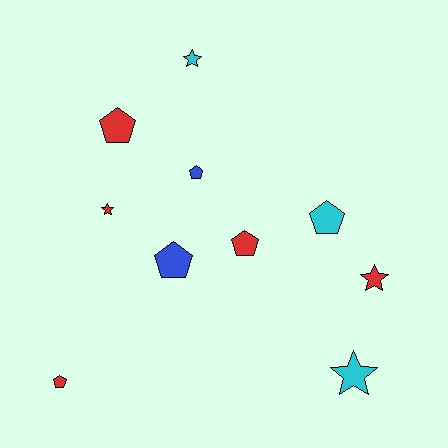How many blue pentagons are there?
There are 2 blue pentagons.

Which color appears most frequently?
Red, with 5 objects.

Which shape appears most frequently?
Pentagon, with 6 objects.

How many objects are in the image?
There are 10 objects.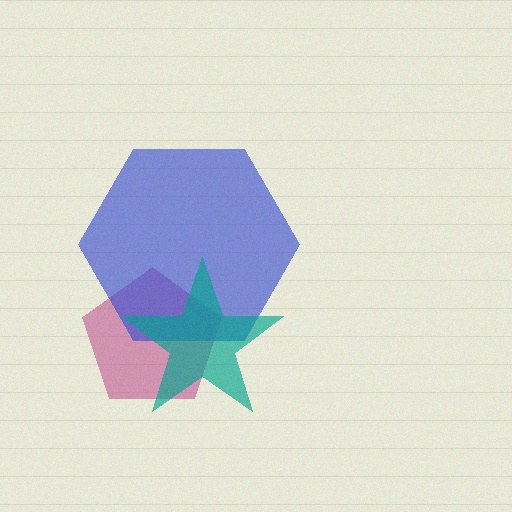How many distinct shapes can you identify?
There are 3 distinct shapes: a magenta pentagon, a blue hexagon, a teal star.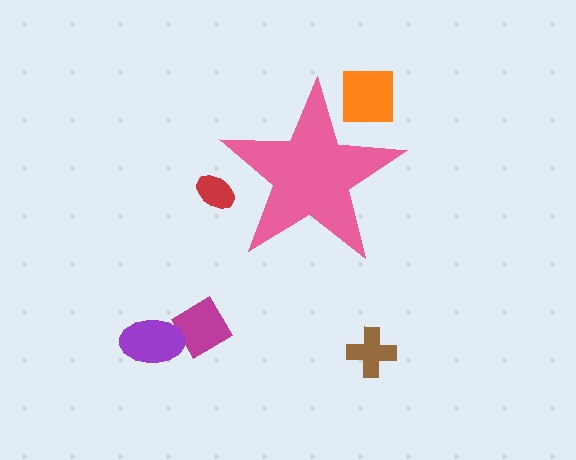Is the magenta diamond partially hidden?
No, the magenta diamond is fully visible.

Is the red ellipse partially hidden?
Yes, the red ellipse is partially hidden behind the pink star.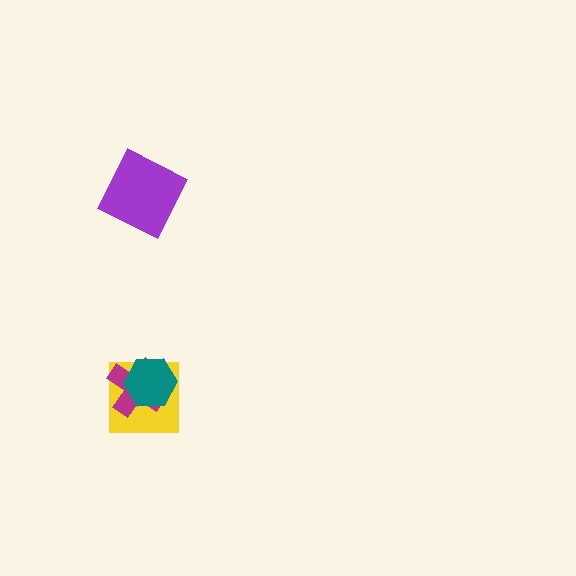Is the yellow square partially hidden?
Yes, it is partially covered by another shape.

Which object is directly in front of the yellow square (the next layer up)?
The magenta cross is directly in front of the yellow square.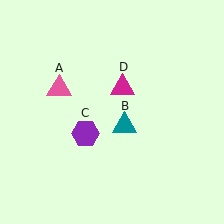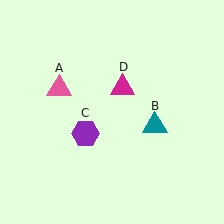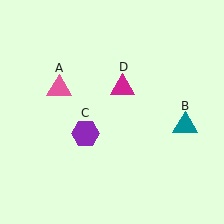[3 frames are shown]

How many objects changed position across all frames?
1 object changed position: teal triangle (object B).